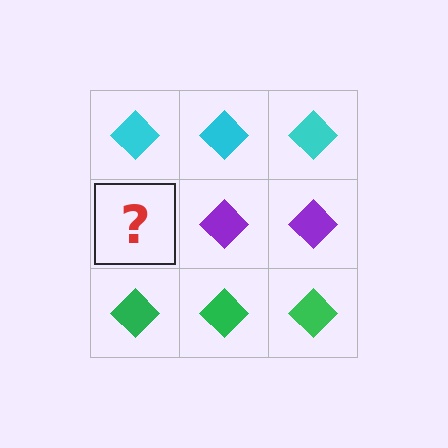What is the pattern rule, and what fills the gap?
The rule is that each row has a consistent color. The gap should be filled with a purple diamond.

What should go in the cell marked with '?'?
The missing cell should contain a purple diamond.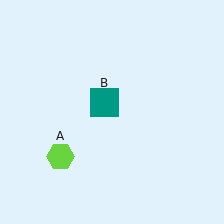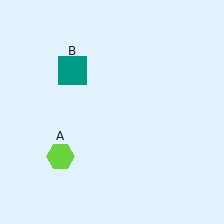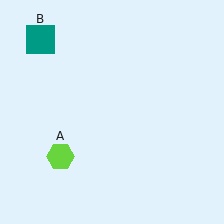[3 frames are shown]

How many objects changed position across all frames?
1 object changed position: teal square (object B).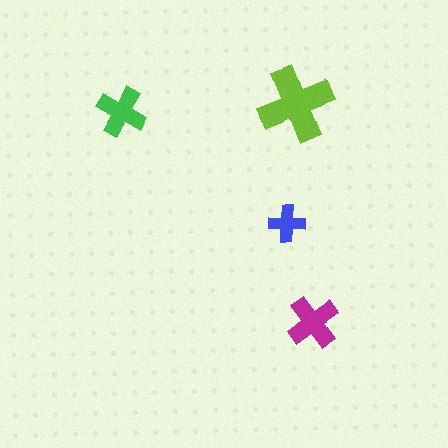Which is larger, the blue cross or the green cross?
The green one.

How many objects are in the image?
There are 4 objects in the image.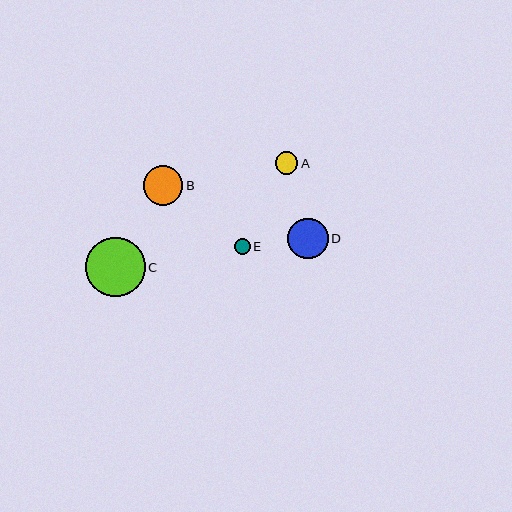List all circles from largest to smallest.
From largest to smallest: C, D, B, A, E.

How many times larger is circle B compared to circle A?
Circle B is approximately 1.8 times the size of circle A.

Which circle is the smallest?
Circle E is the smallest with a size of approximately 16 pixels.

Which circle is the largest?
Circle C is the largest with a size of approximately 59 pixels.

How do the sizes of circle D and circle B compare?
Circle D and circle B are approximately the same size.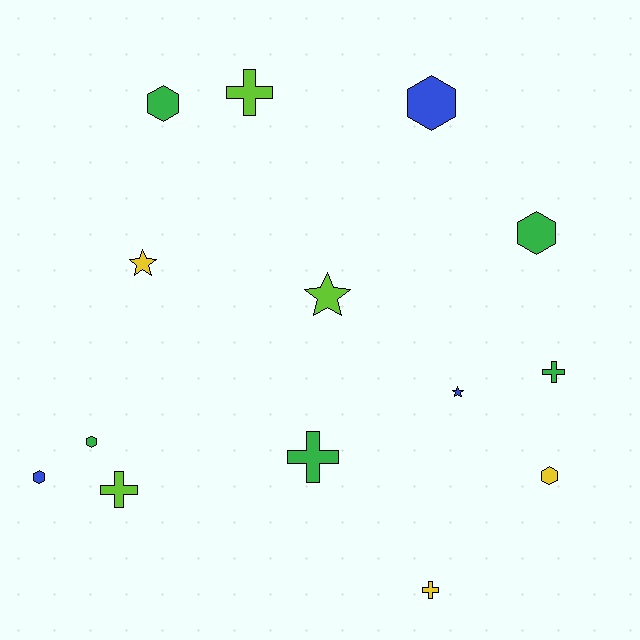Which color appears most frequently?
Green, with 5 objects.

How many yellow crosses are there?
There is 1 yellow cross.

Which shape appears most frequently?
Hexagon, with 6 objects.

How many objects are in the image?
There are 14 objects.